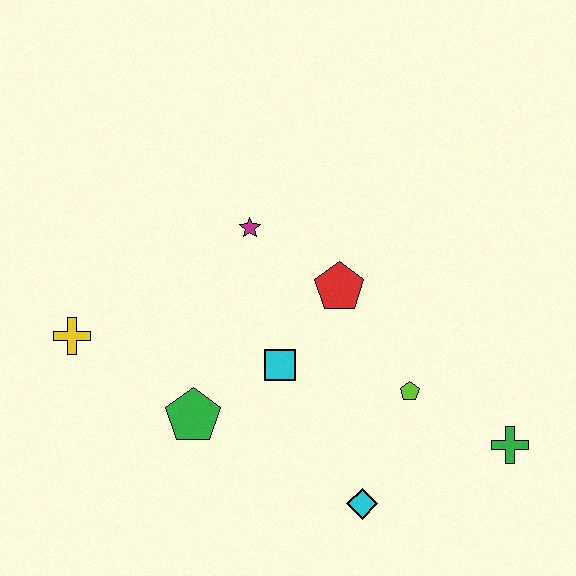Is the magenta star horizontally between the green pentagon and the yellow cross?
No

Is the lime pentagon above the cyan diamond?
Yes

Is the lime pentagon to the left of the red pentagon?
No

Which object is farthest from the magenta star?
The green cross is farthest from the magenta star.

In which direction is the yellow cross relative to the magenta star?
The yellow cross is to the left of the magenta star.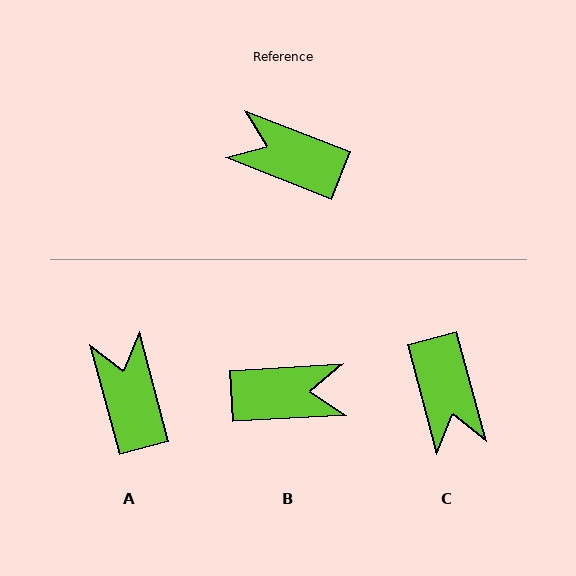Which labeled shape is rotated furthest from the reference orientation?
B, about 155 degrees away.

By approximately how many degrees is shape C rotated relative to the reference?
Approximately 126 degrees counter-clockwise.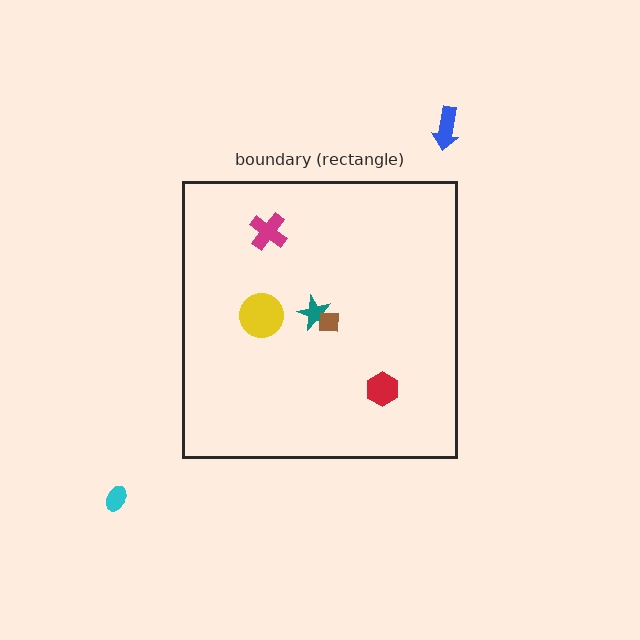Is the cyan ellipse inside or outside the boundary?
Outside.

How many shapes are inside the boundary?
5 inside, 2 outside.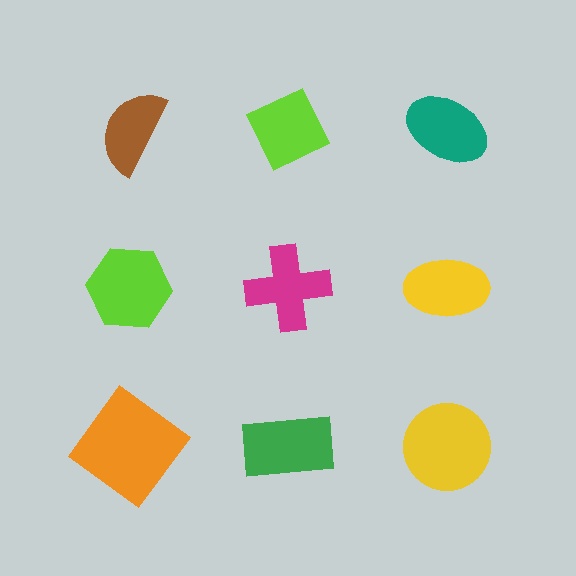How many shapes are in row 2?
3 shapes.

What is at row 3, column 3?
A yellow circle.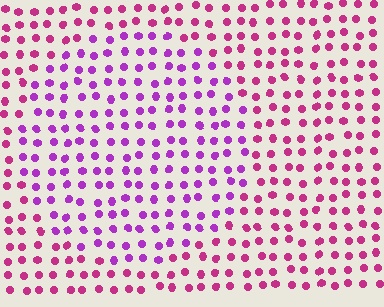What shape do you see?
I see a circle.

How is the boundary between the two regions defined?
The boundary is defined purely by a slight shift in hue (about 34 degrees). Spacing, size, and orientation are identical on both sides.